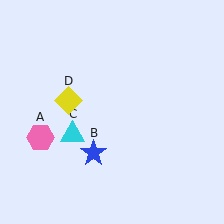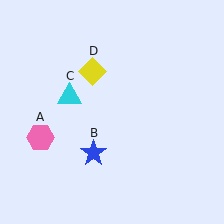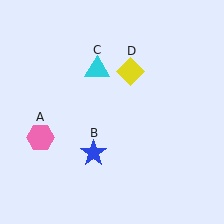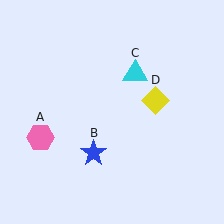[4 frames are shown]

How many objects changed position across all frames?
2 objects changed position: cyan triangle (object C), yellow diamond (object D).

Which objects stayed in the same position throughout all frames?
Pink hexagon (object A) and blue star (object B) remained stationary.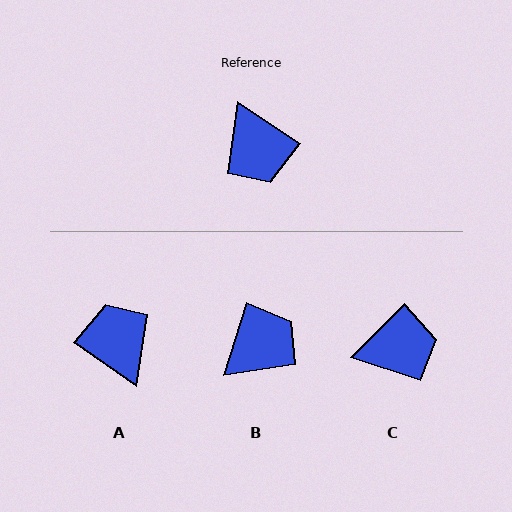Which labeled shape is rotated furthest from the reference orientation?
A, about 178 degrees away.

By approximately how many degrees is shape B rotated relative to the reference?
Approximately 106 degrees counter-clockwise.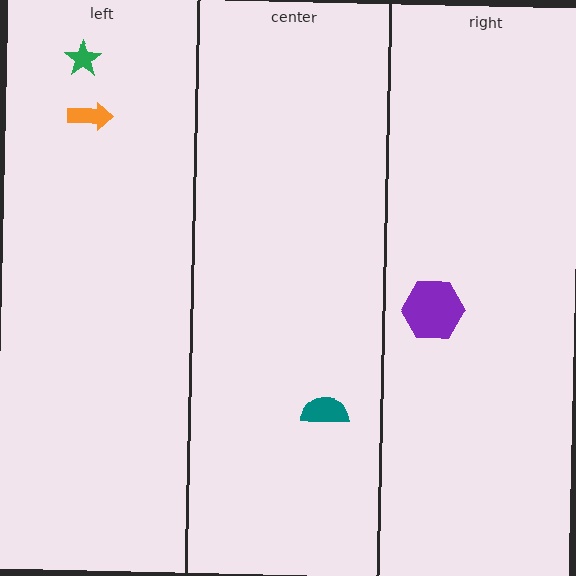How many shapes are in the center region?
1.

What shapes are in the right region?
The purple hexagon.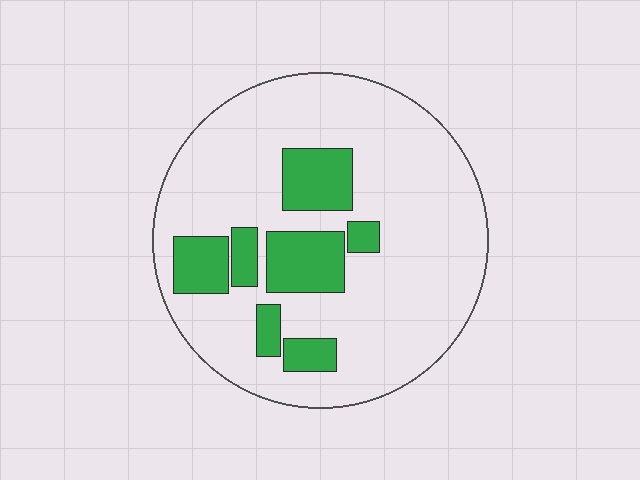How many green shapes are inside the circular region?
7.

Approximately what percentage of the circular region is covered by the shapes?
Approximately 20%.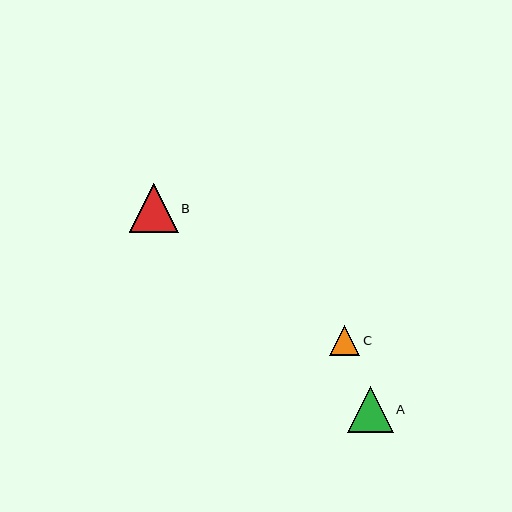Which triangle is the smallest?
Triangle C is the smallest with a size of approximately 30 pixels.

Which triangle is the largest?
Triangle B is the largest with a size of approximately 49 pixels.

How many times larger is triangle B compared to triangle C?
Triangle B is approximately 1.6 times the size of triangle C.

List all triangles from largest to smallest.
From largest to smallest: B, A, C.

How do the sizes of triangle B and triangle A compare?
Triangle B and triangle A are approximately the same size.